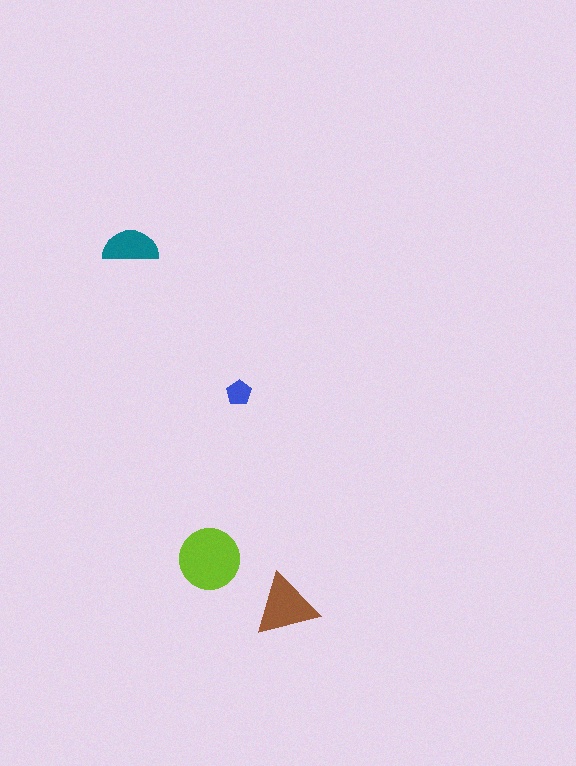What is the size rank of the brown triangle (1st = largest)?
2nd.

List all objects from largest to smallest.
The lime circle, the brown triangle, the teal semicircle, the blue pentagon.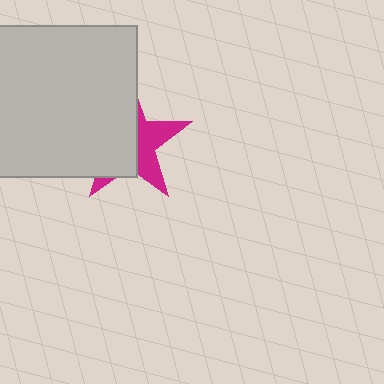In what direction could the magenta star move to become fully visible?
The magenta star could move right. That would shift it out from behind the light gray square entirely.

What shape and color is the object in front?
The object in front is a light gray square.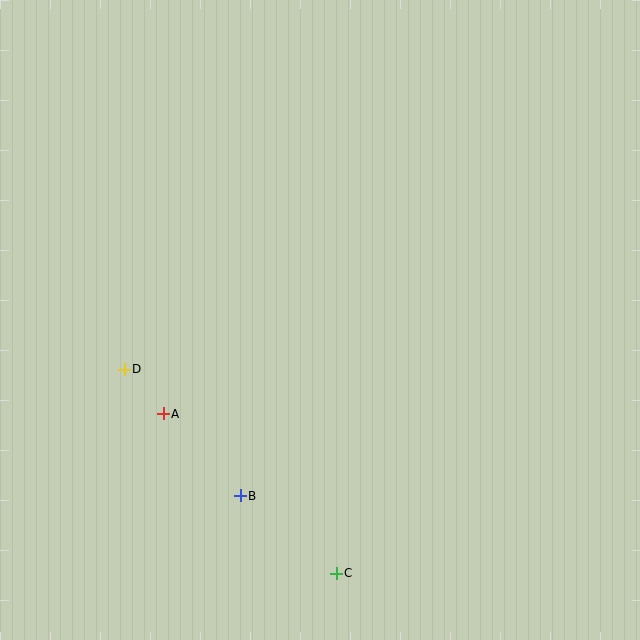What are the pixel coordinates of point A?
Point A is at (163, 414).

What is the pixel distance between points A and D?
The distance between A and D is 59 pixels.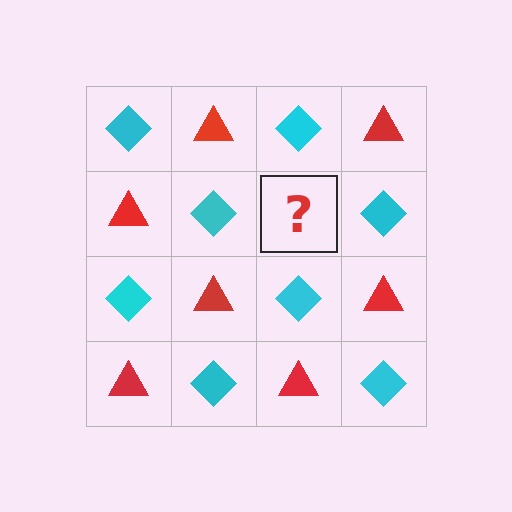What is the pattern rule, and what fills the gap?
The rule is that it alternates cyan diamond and red triangle in a checkerboard pattern. The gap should be filled with a red triangle.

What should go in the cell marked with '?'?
The missing cell should contain a red triangle.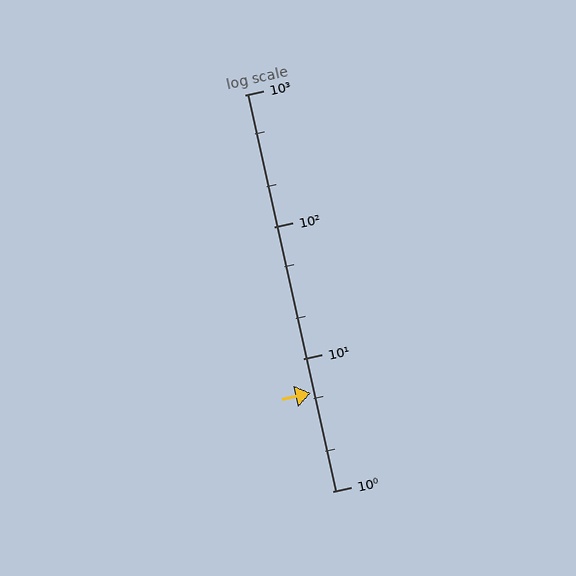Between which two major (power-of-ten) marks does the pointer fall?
The pointer is between 1 and 10.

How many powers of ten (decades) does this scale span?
The scale spans 3 decades, from 1 to 1000.